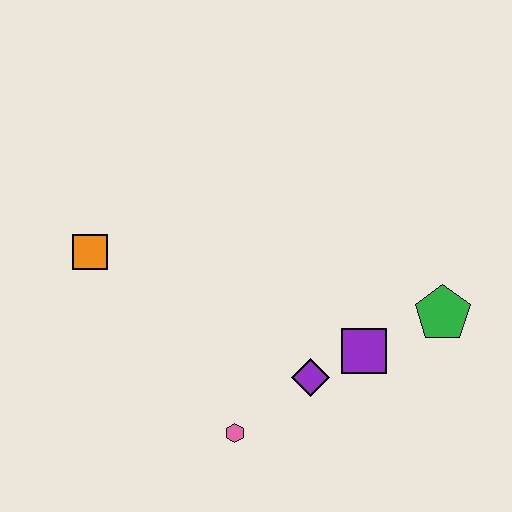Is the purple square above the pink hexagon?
Yes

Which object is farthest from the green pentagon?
The orange square is farthest from the green pentagon.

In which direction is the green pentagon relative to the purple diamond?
The green pentagon is to the right of the purple diamond.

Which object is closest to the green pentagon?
The purple square is closest to the green pentagon.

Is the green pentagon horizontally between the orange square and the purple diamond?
No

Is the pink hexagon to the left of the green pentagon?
Yes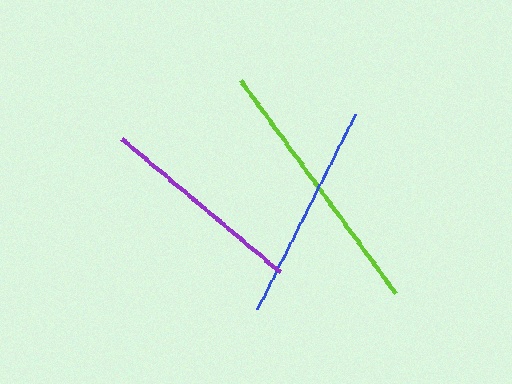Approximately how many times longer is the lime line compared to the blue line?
The lime line is approximately 1.2 times the length of the blue line.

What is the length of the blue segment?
The blue segment is approximately 219 pixels long.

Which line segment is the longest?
The lime line is the longest at approximately 264 pixels.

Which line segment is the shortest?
The purple line is the shortest at approximately 207 pixels.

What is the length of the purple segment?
The purple segment is approximately 207 pixels long.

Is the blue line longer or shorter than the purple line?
The blue line is longer than the purple line.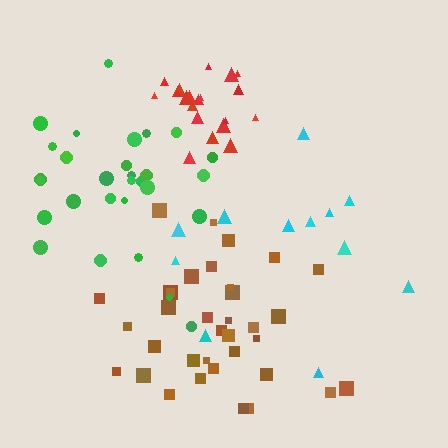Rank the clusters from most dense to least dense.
red, brown, green, cyan.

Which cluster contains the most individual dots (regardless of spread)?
Brown (35).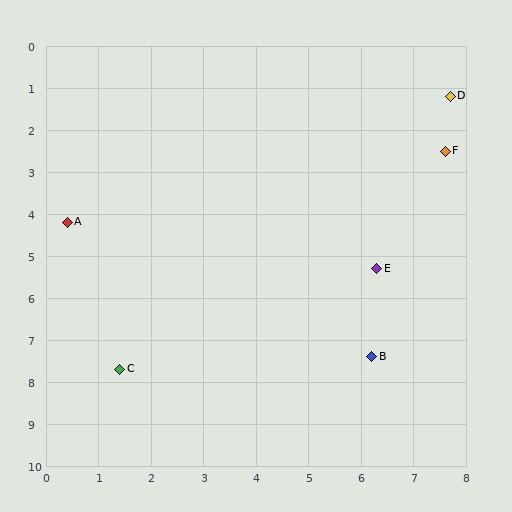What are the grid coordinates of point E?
Point E is at approximately (6.3, 5.3).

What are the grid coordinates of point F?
Point F is at approximately (7.6, 2.5).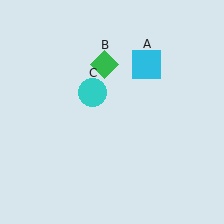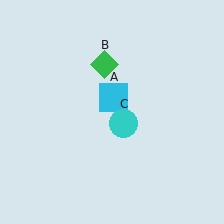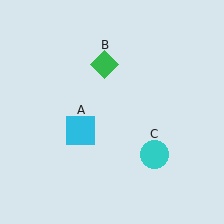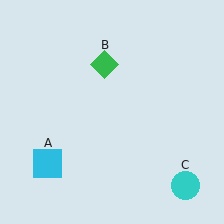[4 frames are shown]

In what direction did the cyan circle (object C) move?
The cyan circle (object C) moved down and to the right.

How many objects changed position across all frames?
2 objects changed position: cyan square (object A), cyan circle (object C).